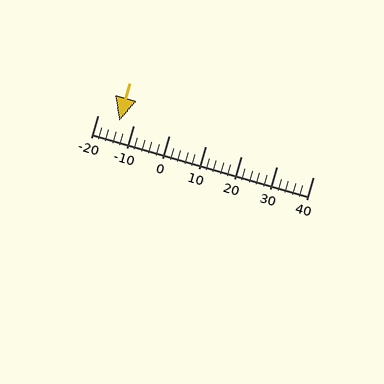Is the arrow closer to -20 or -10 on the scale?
The arrow is closer to -10.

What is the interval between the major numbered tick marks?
The major tick marks are spaced 10 units apart.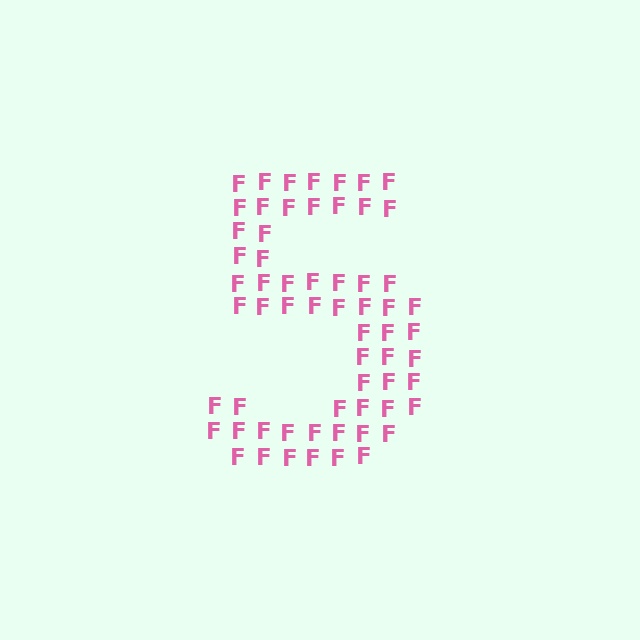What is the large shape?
The large shape is the digit 5.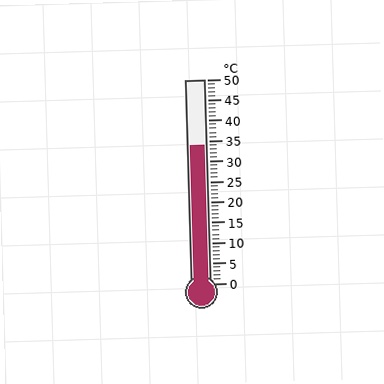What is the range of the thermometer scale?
The thermometer scale ranges from 0°C to 50°C.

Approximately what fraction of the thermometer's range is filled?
The thermometer is filled to approximately 70% of its range.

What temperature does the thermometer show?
The thermometer shows approximately 34°C.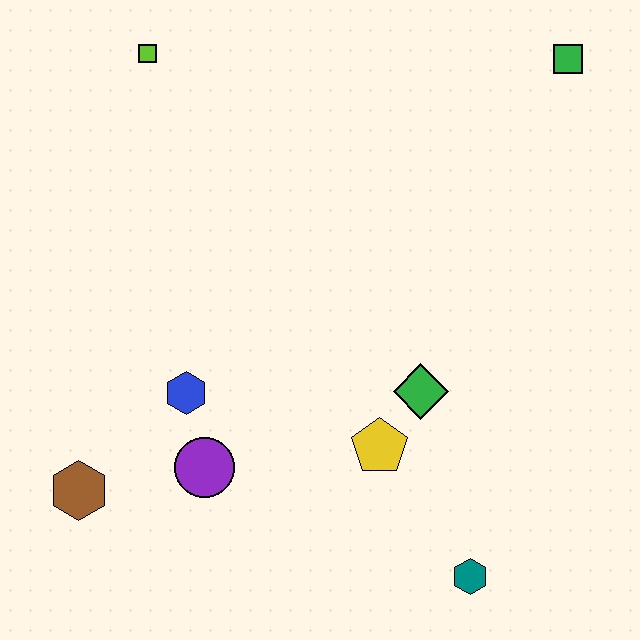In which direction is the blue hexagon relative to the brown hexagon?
The blue hexagon is to the right of the brown hexagon.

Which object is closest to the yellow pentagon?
The green diamond is closest to the yellow pentagon.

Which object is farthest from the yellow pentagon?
The lime square is farthest from the yellow pentagon.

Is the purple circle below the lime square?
Yes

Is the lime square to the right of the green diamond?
No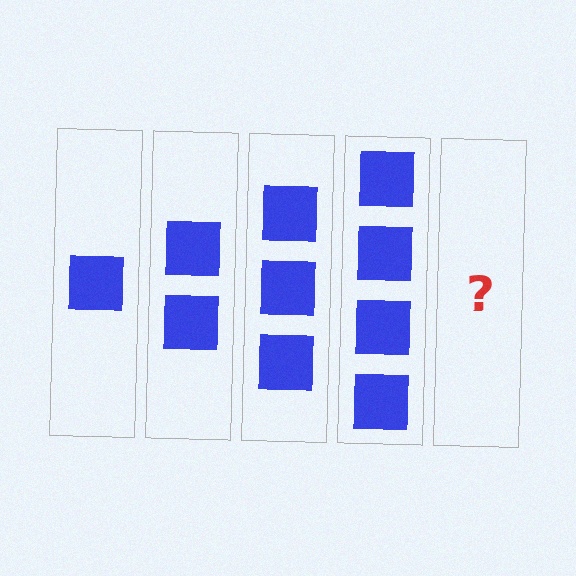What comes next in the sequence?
The next element should be 5 squares.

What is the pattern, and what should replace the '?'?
The pattern is that each step adds one more square. The '?' should be 5 squares.